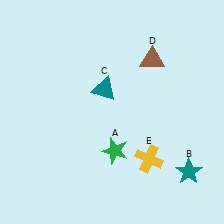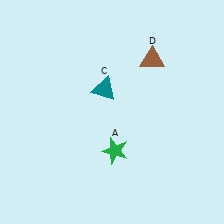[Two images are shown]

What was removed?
The teal star (B), the yellow cross (E) were removed in Image 2.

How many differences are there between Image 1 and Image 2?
There are 2 differences between the two images.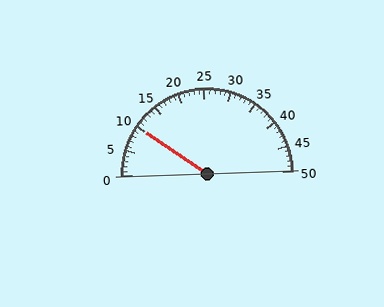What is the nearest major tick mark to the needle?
The nearest major tick mark is 10.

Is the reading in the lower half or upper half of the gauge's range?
The reading is in the lower half of the range (0 to 50).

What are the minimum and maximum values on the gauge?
The gauge ranges from 0 to 50.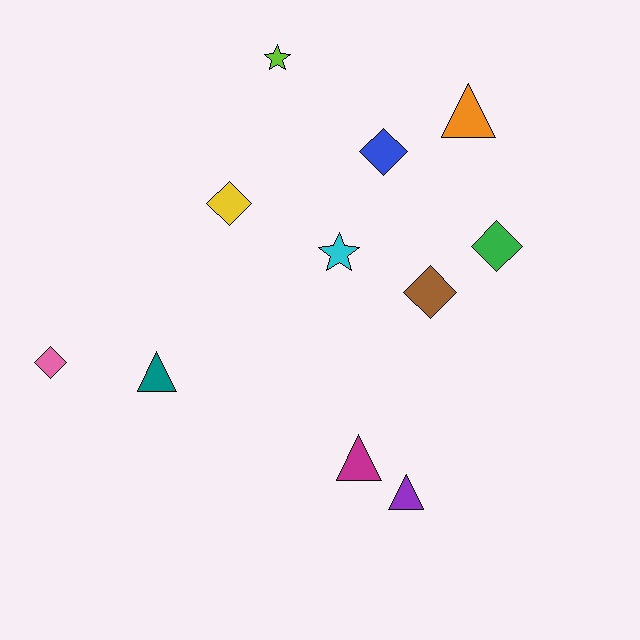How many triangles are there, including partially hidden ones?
There are 4 triangles.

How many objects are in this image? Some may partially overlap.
There are 11 objects.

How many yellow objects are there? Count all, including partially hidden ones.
There is 1 yellow object.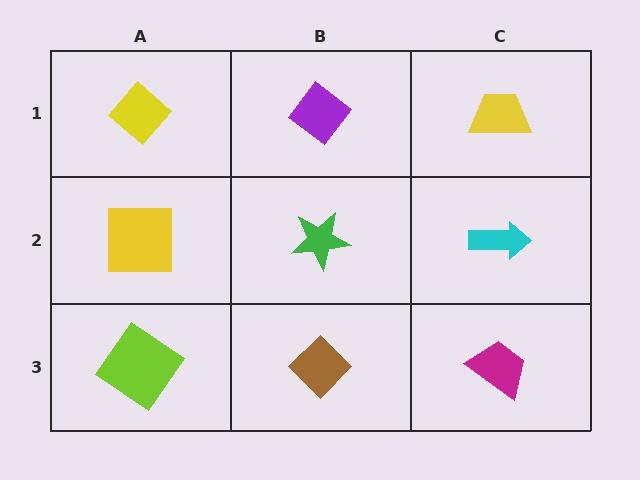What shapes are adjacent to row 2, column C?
A yellow trapezoid (row 1, column C), a magenta trapezoid (row 3, column C), a green star (row 2, column B).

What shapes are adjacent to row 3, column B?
A green star (row 2, column B), a lime diamond (row 3, column A), a magenta trapezoid (row 3, column C).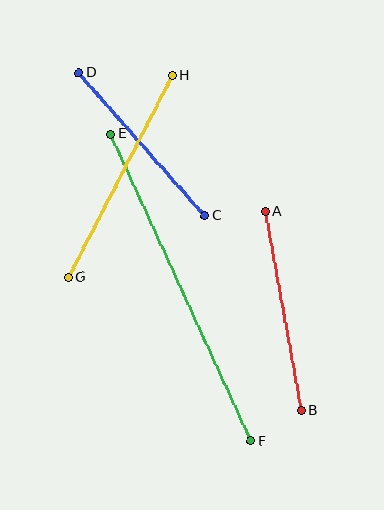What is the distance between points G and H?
The distance is approximately 227 pixels.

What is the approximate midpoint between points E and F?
The midpoint is at approximately (181, 288) pixels.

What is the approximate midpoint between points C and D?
The midpoint is at approximately (142, 144) pixels.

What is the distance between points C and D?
The distance is approximately 191 pixels.